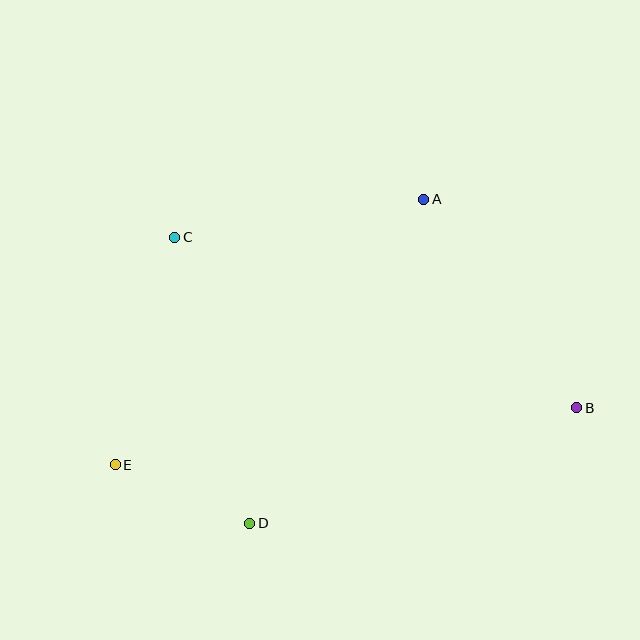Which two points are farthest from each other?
Points B and E are farthest from each other.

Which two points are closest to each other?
Points D and E are closest to each other.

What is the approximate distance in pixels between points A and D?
The distance between A and D is approximately 368 pixels.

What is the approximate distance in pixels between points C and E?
The distance between C and E is approximately 235 pixels.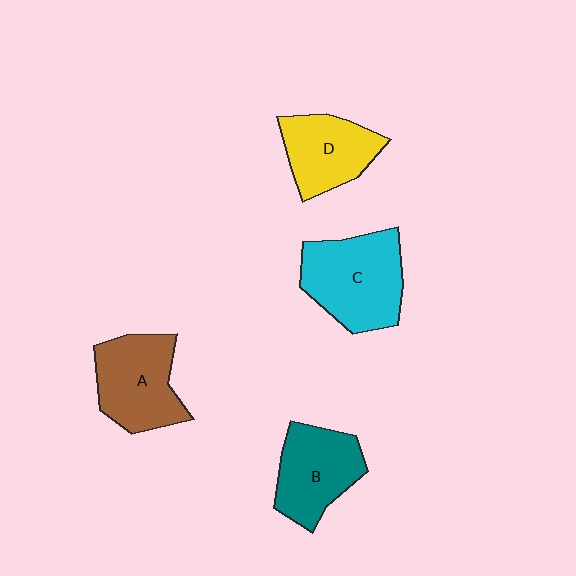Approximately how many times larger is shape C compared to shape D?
Approximately 1.4 times.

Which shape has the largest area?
Shape C (cyan).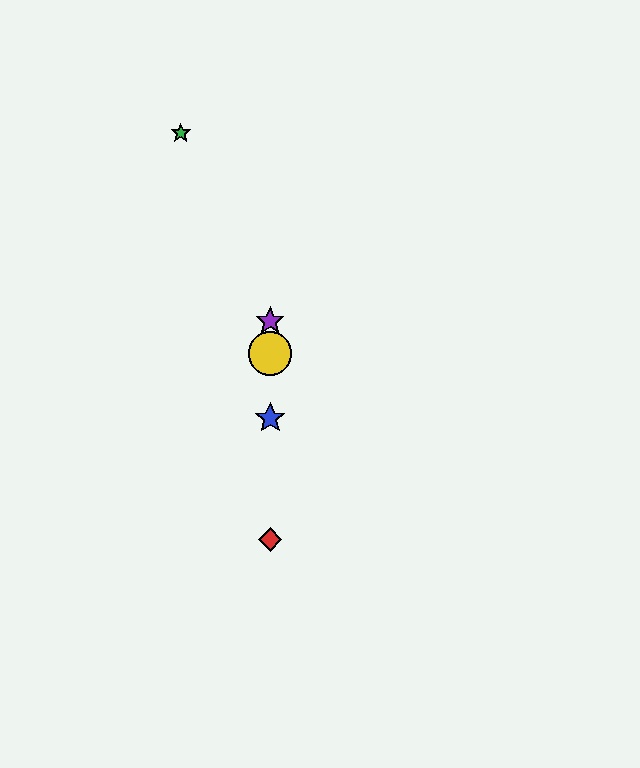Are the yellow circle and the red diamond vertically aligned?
Yes, both are at x≈270.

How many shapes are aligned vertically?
4 shapes (the red diamond, the blue star, the yellow circle, the purple star) are aligned vertically.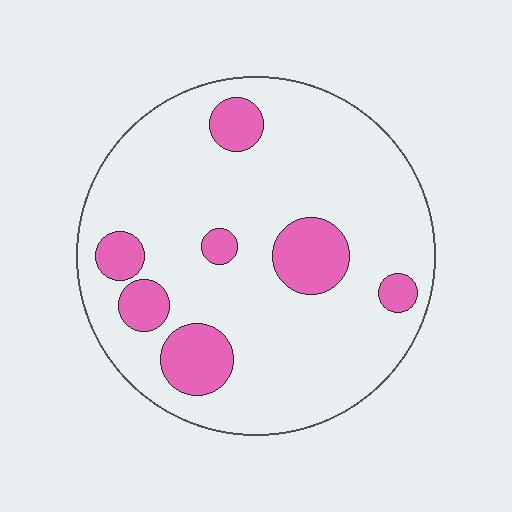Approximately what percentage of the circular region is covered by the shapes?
Approximately 20%.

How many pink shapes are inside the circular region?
7.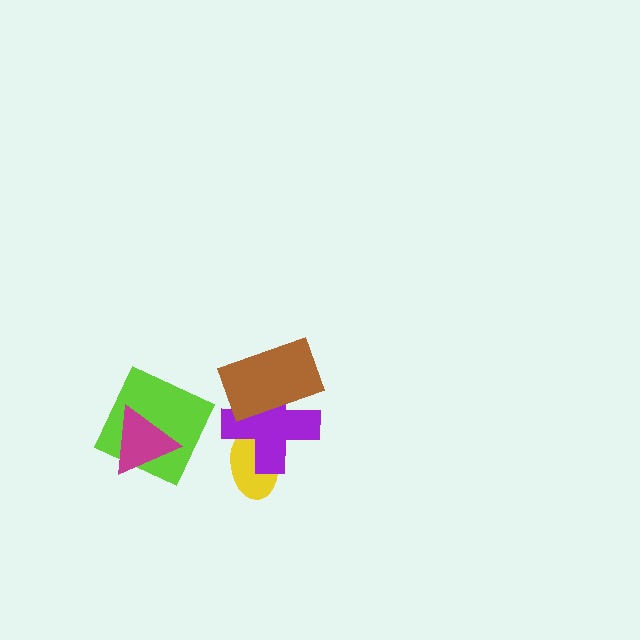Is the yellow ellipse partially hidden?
Yes, it is partially covered by another shape.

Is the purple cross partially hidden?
Yes, it is partially covered by another shape.